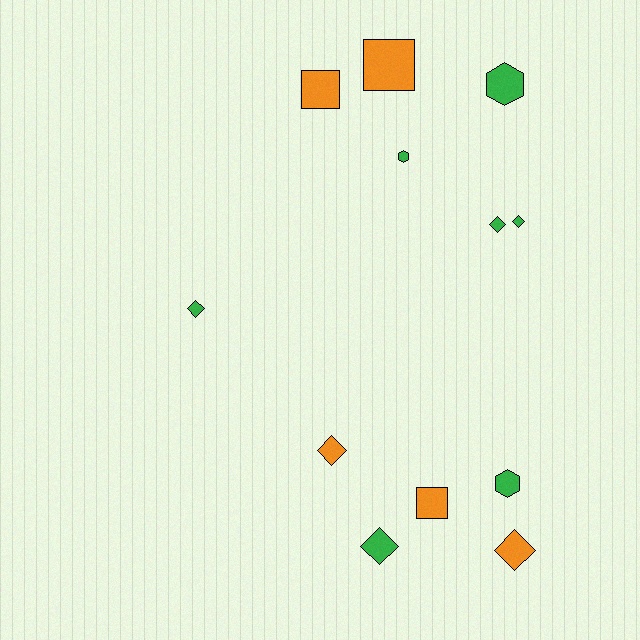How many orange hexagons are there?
There are no orange hexagons.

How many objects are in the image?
There are 12 objects.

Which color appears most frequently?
Green, with 7 objects.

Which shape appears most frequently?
Diamond, with 6 objects.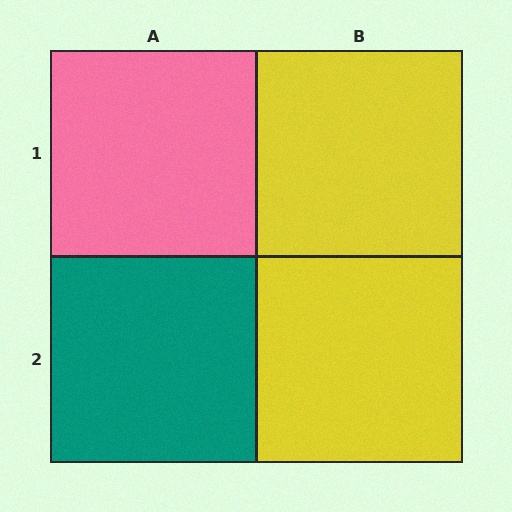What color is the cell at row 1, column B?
Yellow.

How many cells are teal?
1 cell is teal.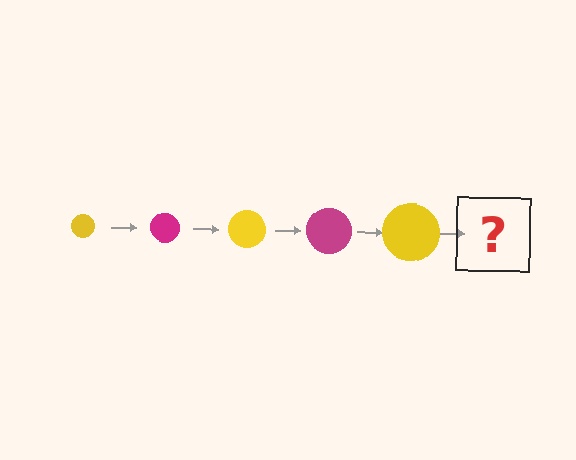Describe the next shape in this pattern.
It should be a magenta circle, larger than the previous one.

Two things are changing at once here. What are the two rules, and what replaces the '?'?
The two rules are that the circle grows larger each step and the color cycles through yellow and magenta. The '?' should be a magenta circle, larger than the previous one.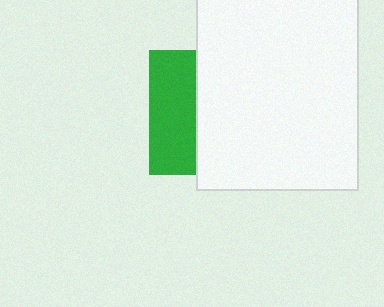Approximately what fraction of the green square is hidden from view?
Roughly 63% of the green square is hidden behind the white rectangle.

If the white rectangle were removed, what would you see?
You would see the complete green square.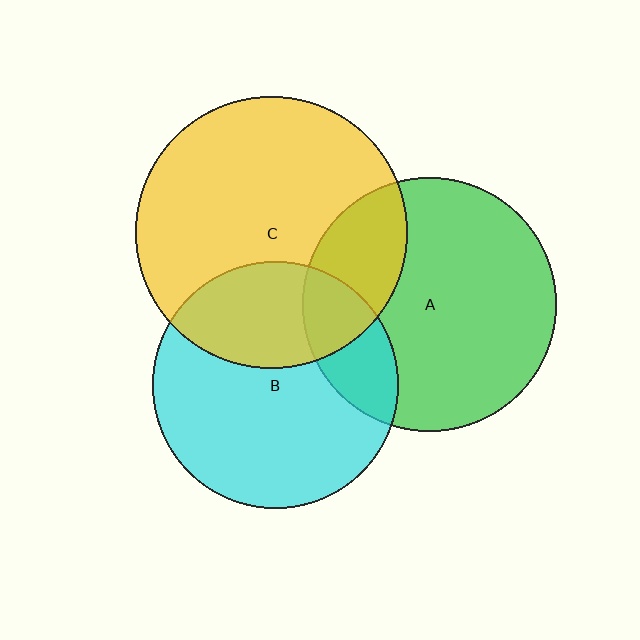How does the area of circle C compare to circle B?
Approximately 1.2 times.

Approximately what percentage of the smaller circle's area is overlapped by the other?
Approximately 35%.